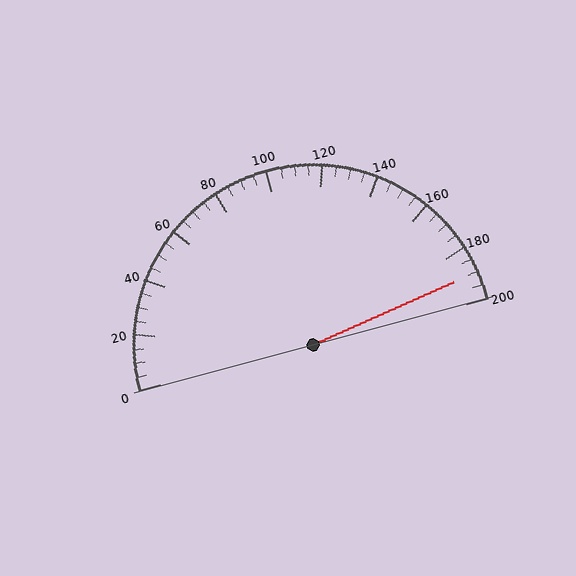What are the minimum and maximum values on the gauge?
The gauge ranges from 0 to 200.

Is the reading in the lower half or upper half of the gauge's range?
The reading is in the upper half of the range (0 to 200).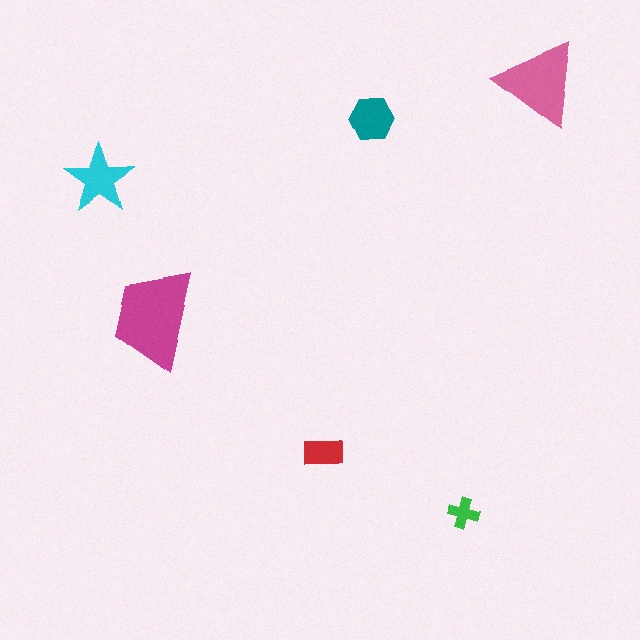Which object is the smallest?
The green cross.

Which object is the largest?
The magenta trapezoid.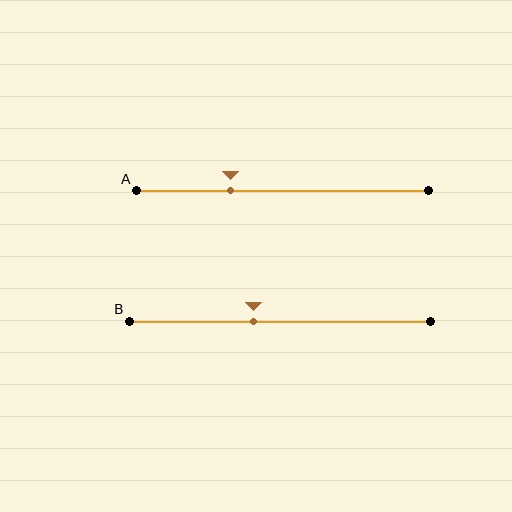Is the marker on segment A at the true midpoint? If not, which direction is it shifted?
No, the marker on segment A is shifted to the left by about 18% of the segment length.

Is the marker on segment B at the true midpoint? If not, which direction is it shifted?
No, the marker on segment B is shifted to the left by about 9% of the segment length.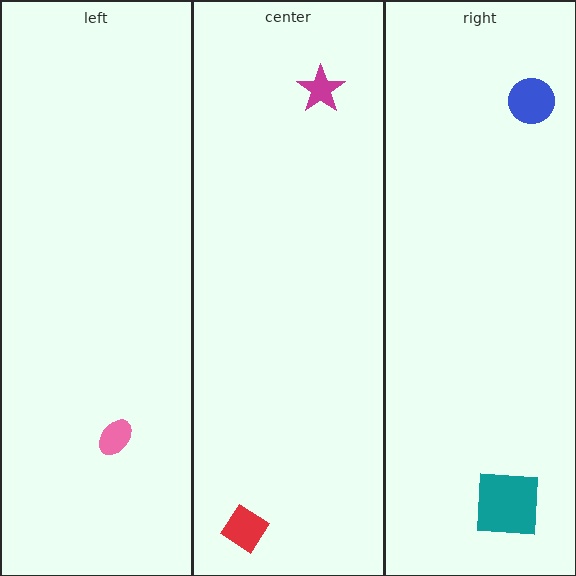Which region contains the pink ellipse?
The left region.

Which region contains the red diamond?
The center region.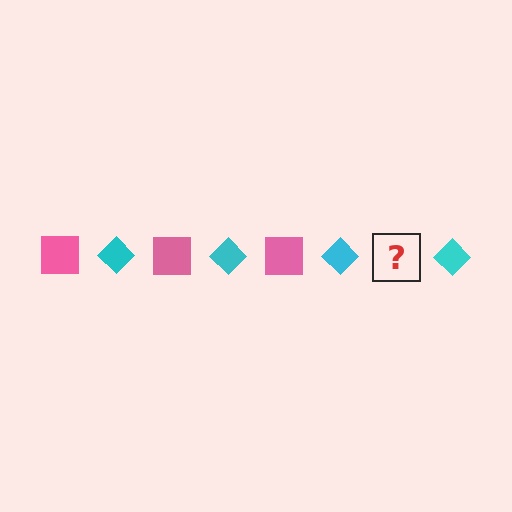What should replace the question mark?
The question mark should be replaced with a pink square.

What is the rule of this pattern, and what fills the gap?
The rule is that the pattern alternates between pink square and cyan diamond. The gap should be filled with a pink square.